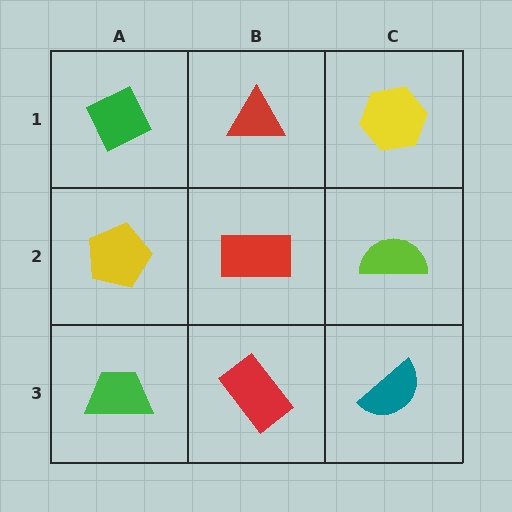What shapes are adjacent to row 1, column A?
A yellow pentagon (row 2, column A), a red triangle (row 1, column B).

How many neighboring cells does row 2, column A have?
3.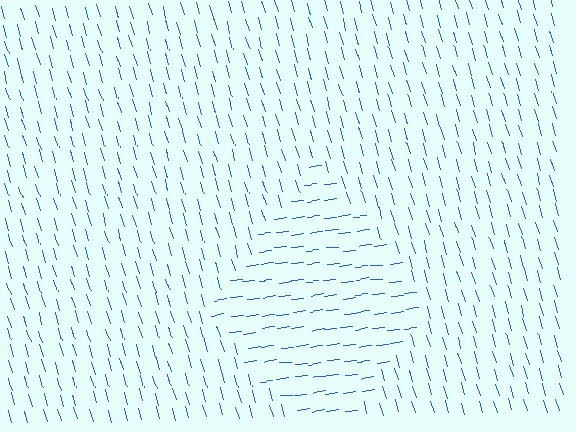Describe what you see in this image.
The image is filled with small blue line segments. A diamond region in the image has lines oriented differently from the surrounding lines, creating a visible texture boundary.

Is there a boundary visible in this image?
Yes, there is a texture boundary formed by a change in line orientation.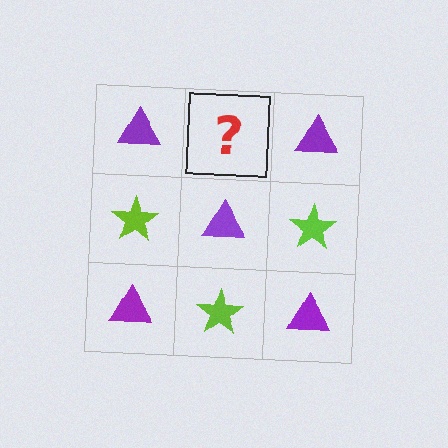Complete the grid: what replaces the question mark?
The question mark should be replaced with a lime star.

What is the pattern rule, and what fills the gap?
The rule is that it alternates purple triangle and lime star in a checkerboard pattern. The gap should be filled with a lime star.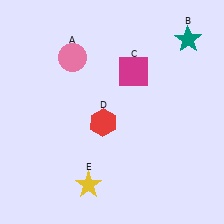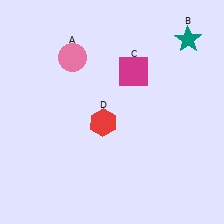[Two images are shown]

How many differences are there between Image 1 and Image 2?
There is 1 difference between the two images.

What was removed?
The yellow star (E) was removed in Image 2.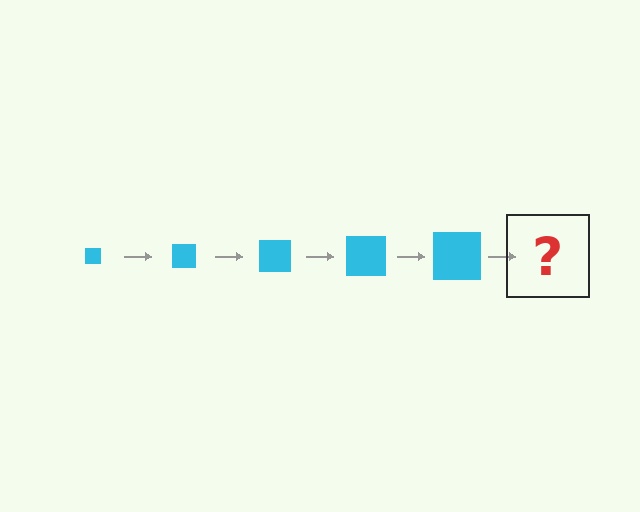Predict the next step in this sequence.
The next step is a cyan square, larger than the previous one.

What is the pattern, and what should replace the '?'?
The pattern is that the square gets progressively larger each step. The '?' should be a cyan square, larger than the previous one.